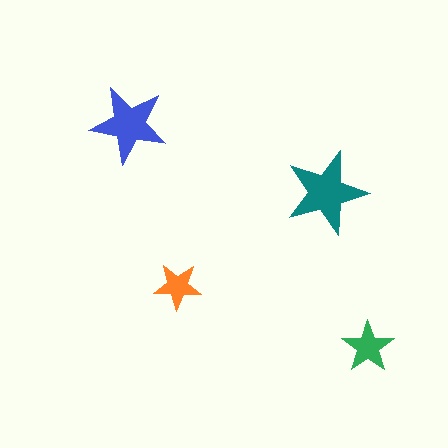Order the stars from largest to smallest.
the teal one, the blue one, the green one, the orange one.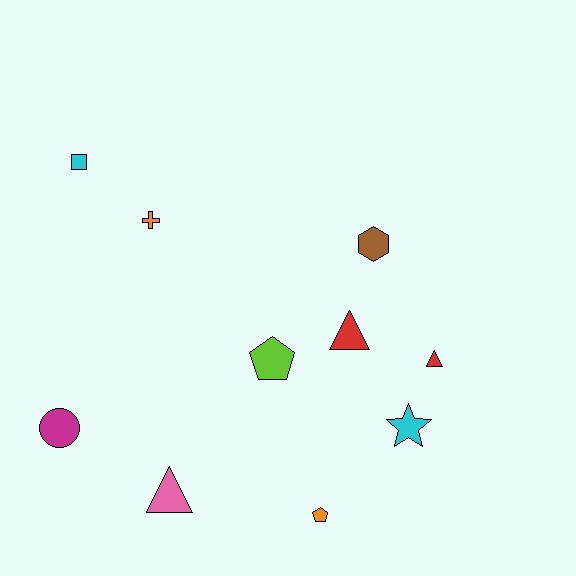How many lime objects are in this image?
There is 1 lime object.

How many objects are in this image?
There are 10 objects.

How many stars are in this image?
There is 1 star.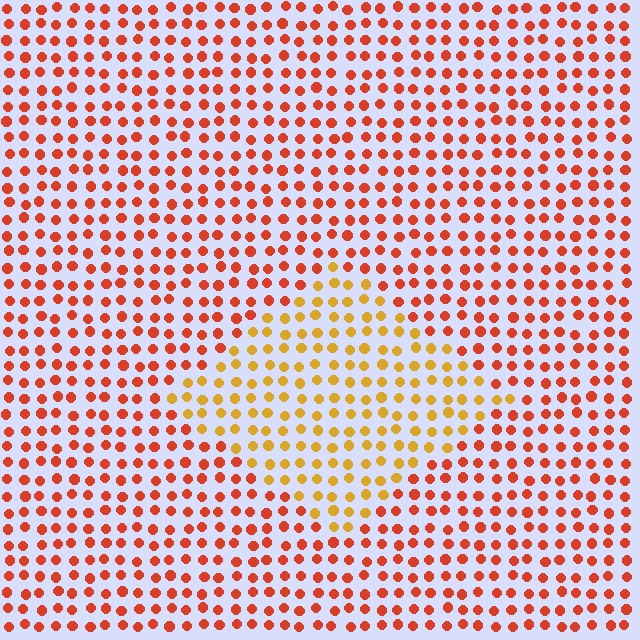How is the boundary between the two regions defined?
The boundary is defined purely by a slight shift in hue (about 36 degrees). Spacing, size, and orientation are identical on both sides.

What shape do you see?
I see a diamond.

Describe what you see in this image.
The image is filled with small red elements in a uniform arrangement. A diamond-shaped region is visible where the elements are tinted to a slightly different hue, forming a subtle color boundary.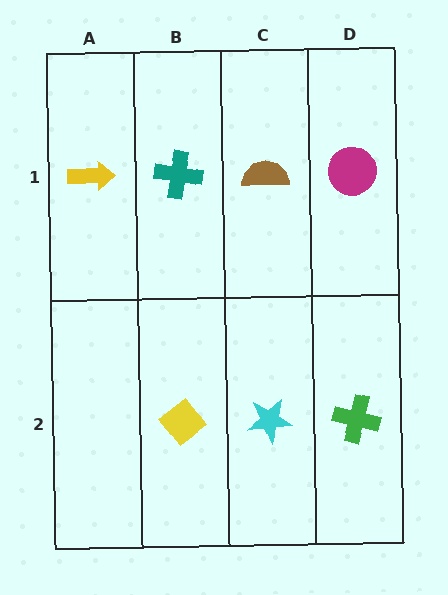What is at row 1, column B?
A teal cross.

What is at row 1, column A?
A yellow arrow.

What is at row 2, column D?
A green cross.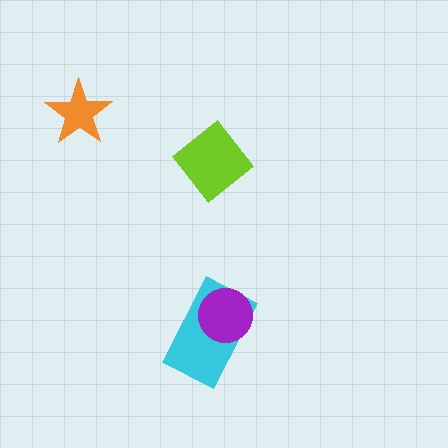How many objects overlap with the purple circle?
1 object overlaps with the purple circle.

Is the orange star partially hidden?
No, no other shape covers it.